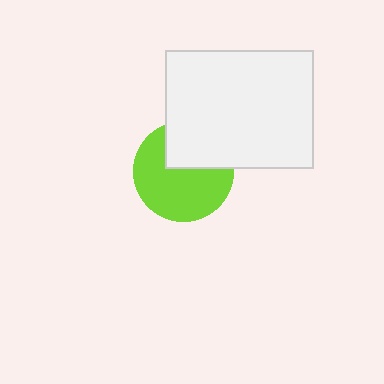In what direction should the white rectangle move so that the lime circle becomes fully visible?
The white rectangle should move up. That is the shortest direction to clear the overlap and leave the lime circle fully visible.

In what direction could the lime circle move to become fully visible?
The lime circle could move down. That would shift it out from behind the white rectangle entirely.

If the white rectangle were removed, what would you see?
You would see the complete lime circle.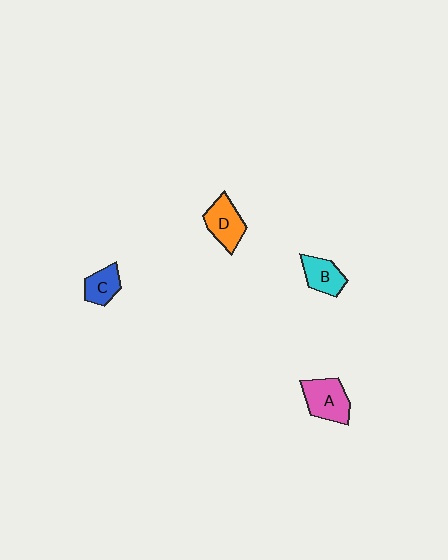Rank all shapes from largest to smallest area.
From largest to smallest: A (pink), D (orange), B (cyan), C (blue).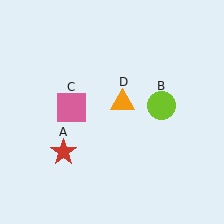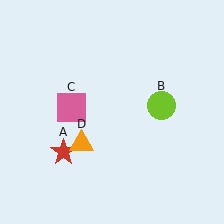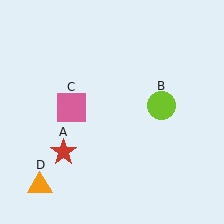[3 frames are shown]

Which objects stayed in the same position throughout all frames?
Red star (object A) and lime circle (object B) and pink square (object C) remained stationary.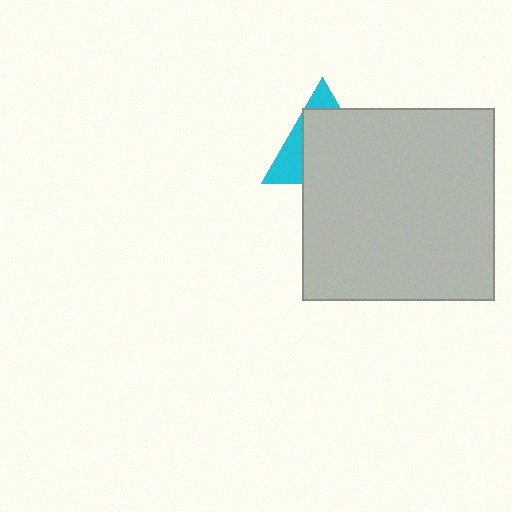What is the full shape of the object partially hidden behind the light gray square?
The partially hidden object is a cyan triangle.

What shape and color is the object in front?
The object in front is a light gray square.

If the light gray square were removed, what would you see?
You would see the complete cyan triangle.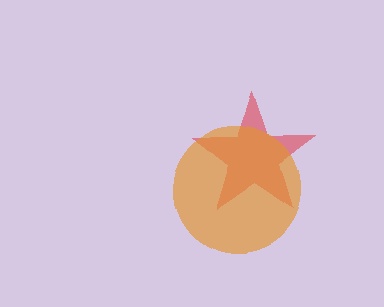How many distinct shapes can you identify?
There are 2 distinct shapes: a red star, an orange circle.